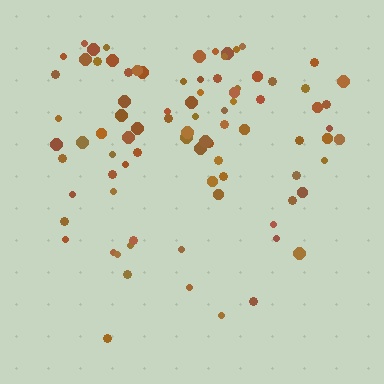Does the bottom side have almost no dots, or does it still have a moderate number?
Still a moderate number, just noticeably fewer than the top.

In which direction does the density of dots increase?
From bottom to top, with the top side densest.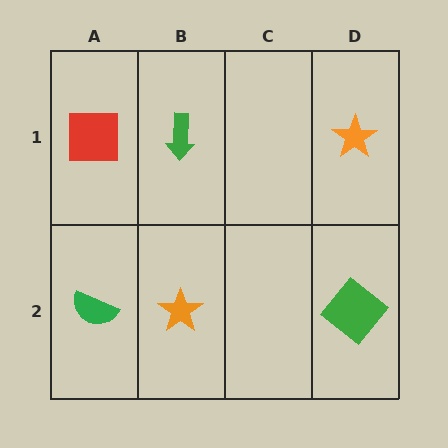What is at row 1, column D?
An orange star.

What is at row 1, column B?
A green arrow.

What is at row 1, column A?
A red square.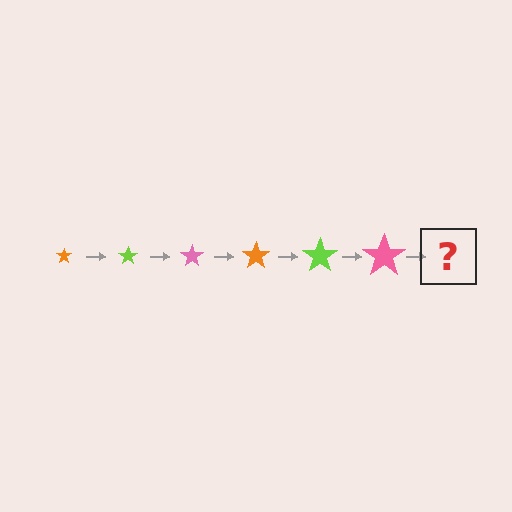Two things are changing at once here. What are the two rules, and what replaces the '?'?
The two rules are that the star grows larger each step and the color cycles through orange, lime, and pink. The '?' should be an orange star, larger than the previous one.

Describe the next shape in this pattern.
It should be an orange star, larger than the previous one.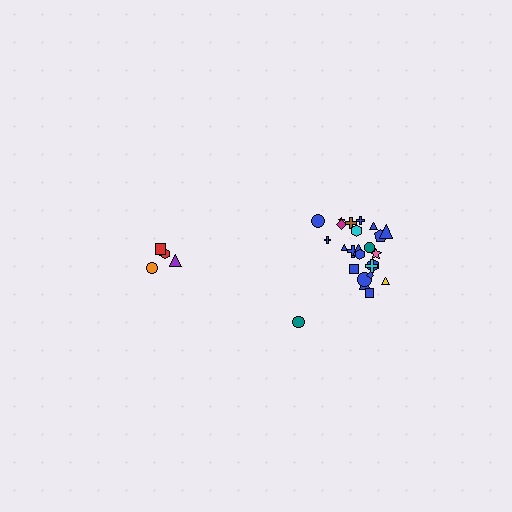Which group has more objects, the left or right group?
The right group.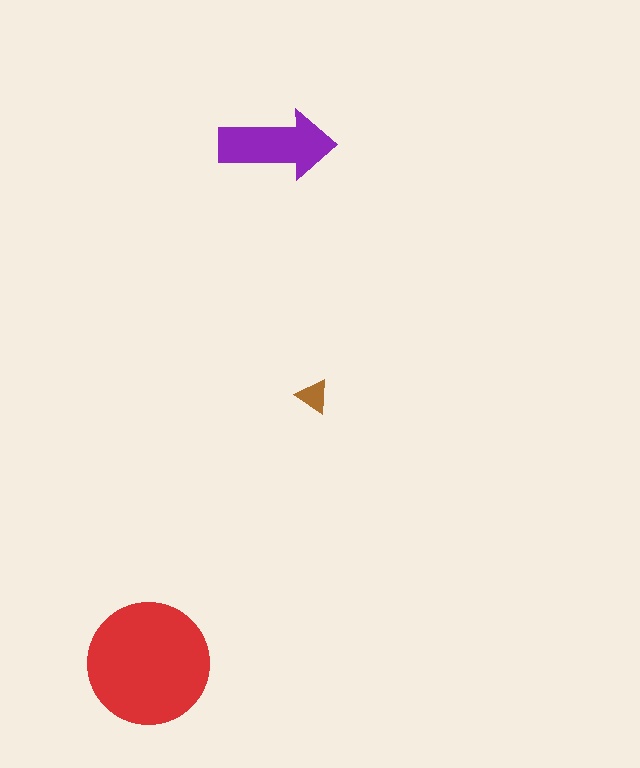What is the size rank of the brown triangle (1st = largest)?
3rd.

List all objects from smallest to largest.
The brown triangle, the purple arrow, the red circle.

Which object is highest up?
The purple arrow is topmost.